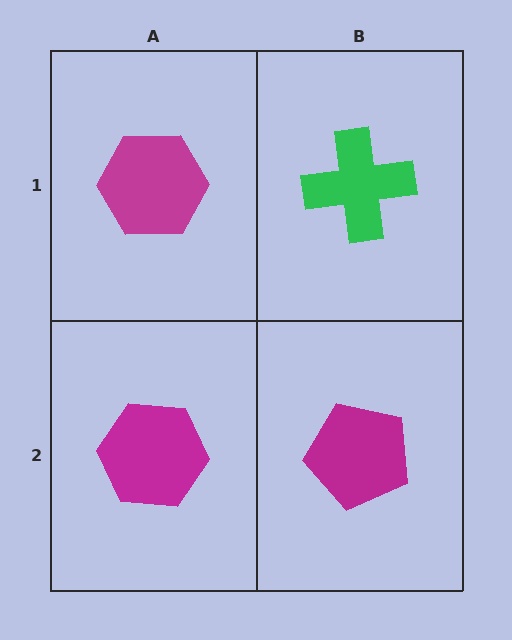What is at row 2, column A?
A magenta hexagon.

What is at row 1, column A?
A magenta hexagon.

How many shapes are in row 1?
2 shapes.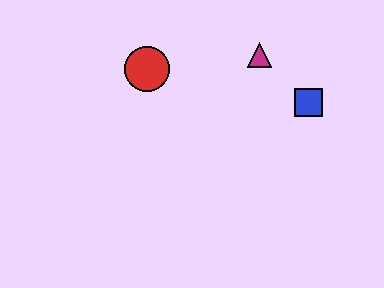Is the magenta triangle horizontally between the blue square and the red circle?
Yes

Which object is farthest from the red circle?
The blue square is farthest from the red circle.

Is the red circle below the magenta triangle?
Yes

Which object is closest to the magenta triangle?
The blue square is closest to the magenta triangle.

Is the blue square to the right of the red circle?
Yes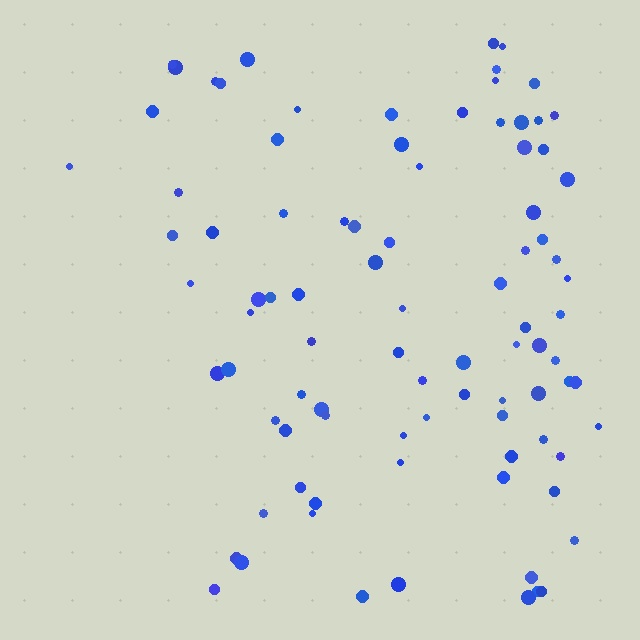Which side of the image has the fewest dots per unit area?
The left.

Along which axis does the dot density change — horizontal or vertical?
Horizontal.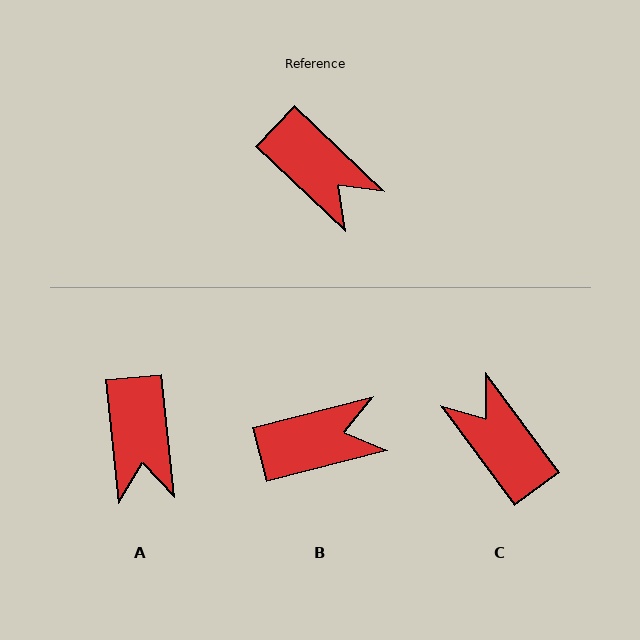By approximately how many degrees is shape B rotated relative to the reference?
Approximately 58 degrees counter-clockwise.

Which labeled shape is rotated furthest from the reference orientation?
C, about 170 degrees away.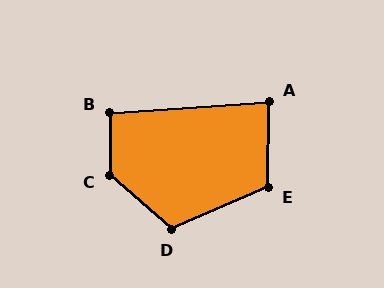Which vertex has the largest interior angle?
C, at approximately 131 degrees.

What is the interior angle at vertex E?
Approximately 114 degrees (obtuse).